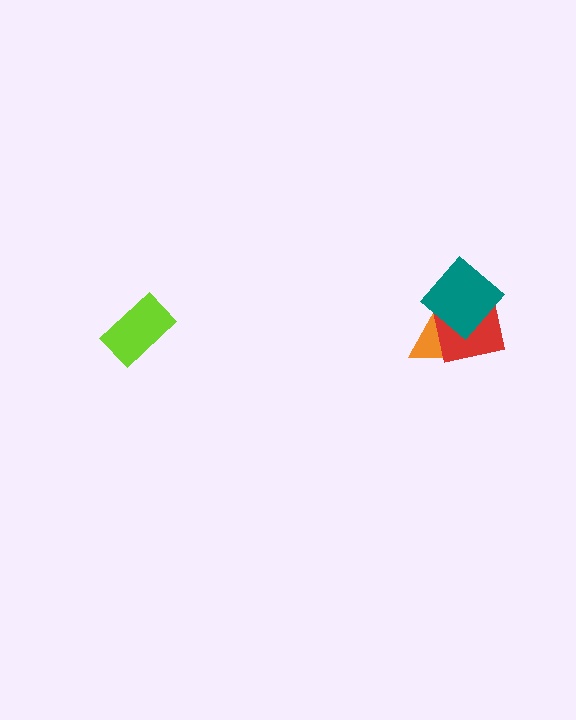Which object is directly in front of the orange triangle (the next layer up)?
The red square is directly in front of the orange triangle.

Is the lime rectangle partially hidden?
No, no other shape covers it.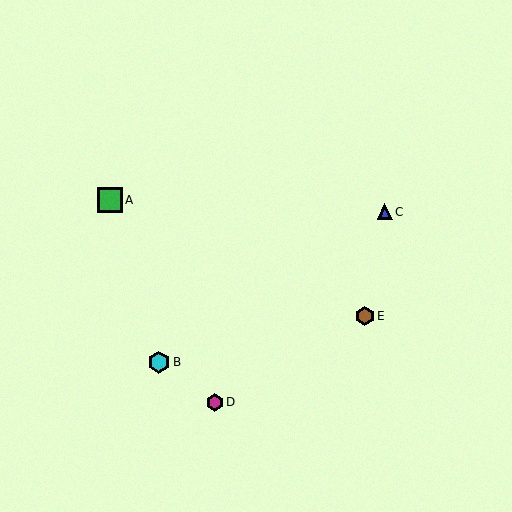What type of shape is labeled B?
Shape B is a cyan hexagon.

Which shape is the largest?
The green square (labeled A) is the largest.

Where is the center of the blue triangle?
The center of the blue triangle is at (385, 212).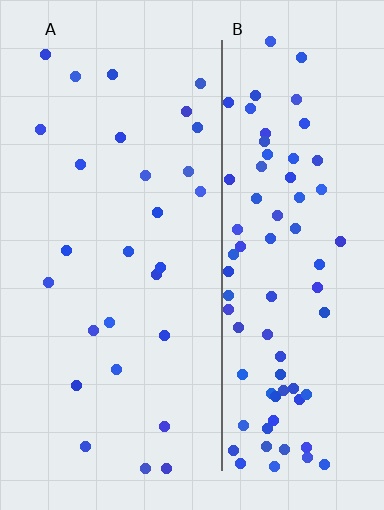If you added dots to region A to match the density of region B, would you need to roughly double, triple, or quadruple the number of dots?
Approximately triple.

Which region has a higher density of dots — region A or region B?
B (the right).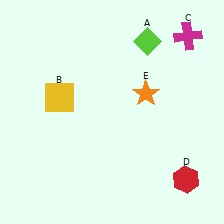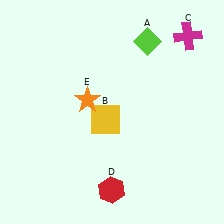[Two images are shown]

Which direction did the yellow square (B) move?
The yellow square (B) moved right.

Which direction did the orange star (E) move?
The orange star (E) moved left.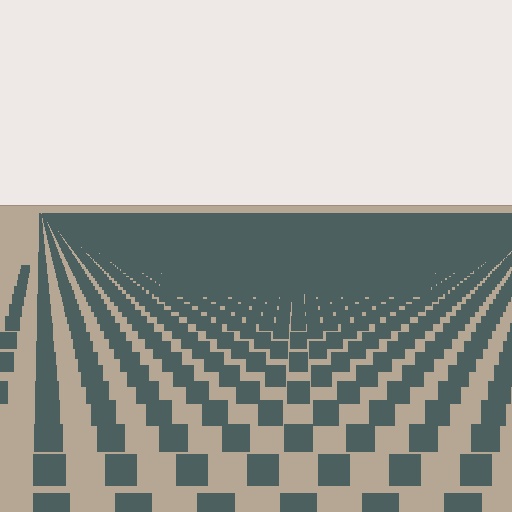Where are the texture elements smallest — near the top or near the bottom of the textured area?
Near the top.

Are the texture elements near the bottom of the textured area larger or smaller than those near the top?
Larger. Near the bottom, elements are closer to the viewer and appear at a bigger on-screen size.